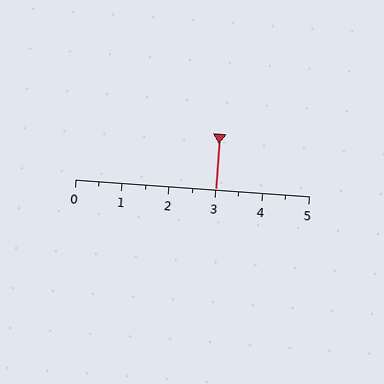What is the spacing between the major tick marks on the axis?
The major ticks are spaced 1 apart.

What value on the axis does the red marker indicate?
The marker indicates approximately 3.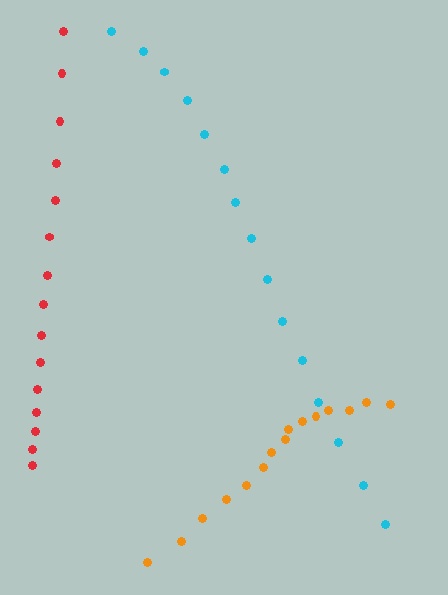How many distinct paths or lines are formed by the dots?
There are 3 distinct paths.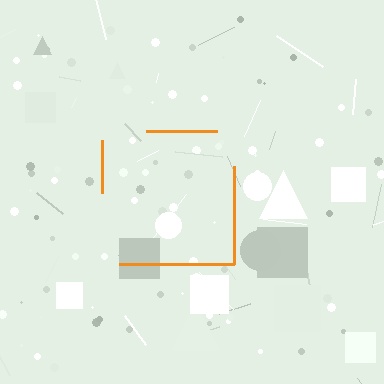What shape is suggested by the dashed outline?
The dashed outline suggests a square.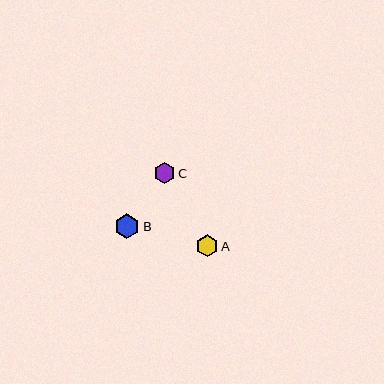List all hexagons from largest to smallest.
From largest to smallest: B, C, A.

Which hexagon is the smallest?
Hexagon A is the smallest with a size of approximately 22 pixels.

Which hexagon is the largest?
Hexagon B is the largest with a size of approximately 25 pixels.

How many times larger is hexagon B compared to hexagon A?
Hexagon B is approximately 1.2 times the size of hexagon A.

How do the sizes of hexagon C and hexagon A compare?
Hexagon C and hexagon A are approximately the same size.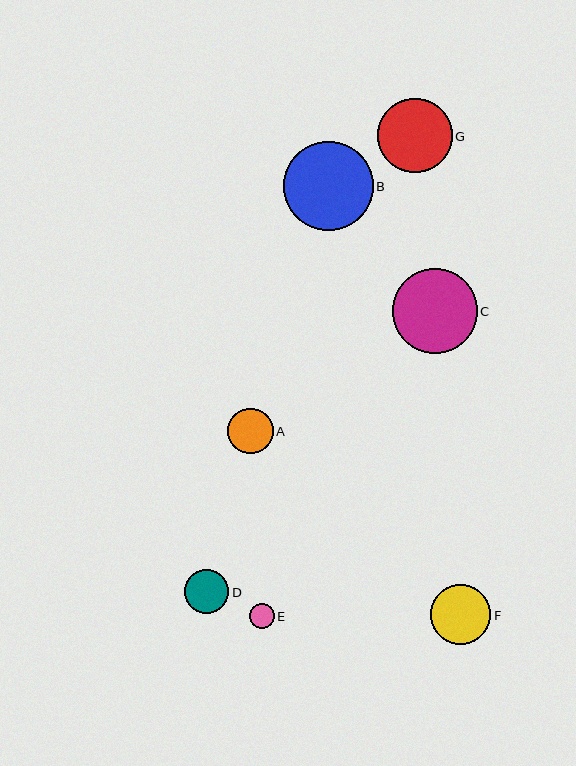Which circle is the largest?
Circle B is the largest with a size of approximately 89 pixels.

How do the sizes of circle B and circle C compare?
Circle B and circle C are approximately the same size.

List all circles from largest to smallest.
From largest to smallest: B, C, G, F, A, D, E.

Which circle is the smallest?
Circle E is the smallest with a size of approximately 25 pixels.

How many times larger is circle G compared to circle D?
Circle G is approximately 1.7 times the size of circle D.